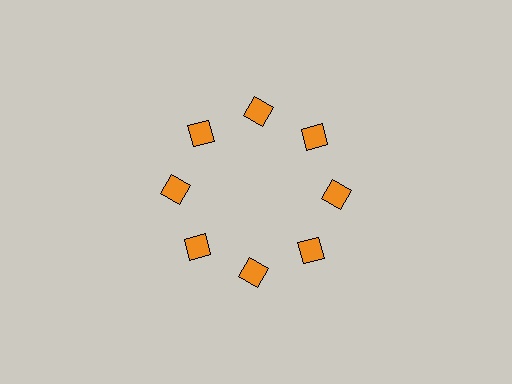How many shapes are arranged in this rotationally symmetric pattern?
There are 8 shapes, arranged in 8 groups of 1.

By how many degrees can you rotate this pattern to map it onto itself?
The pattern maps onto itself every 45 degrees of rotation.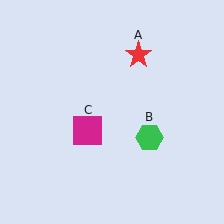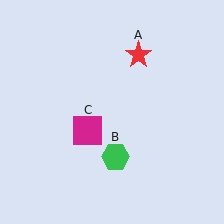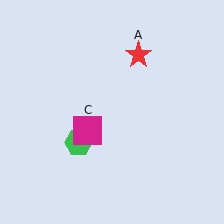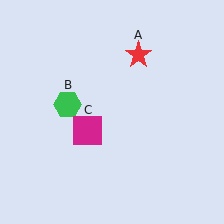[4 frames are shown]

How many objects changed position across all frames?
1 object changed position: green hexagon (object B).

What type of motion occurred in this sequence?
The green hexagon (object B) rotated clockwise around the center of the scene.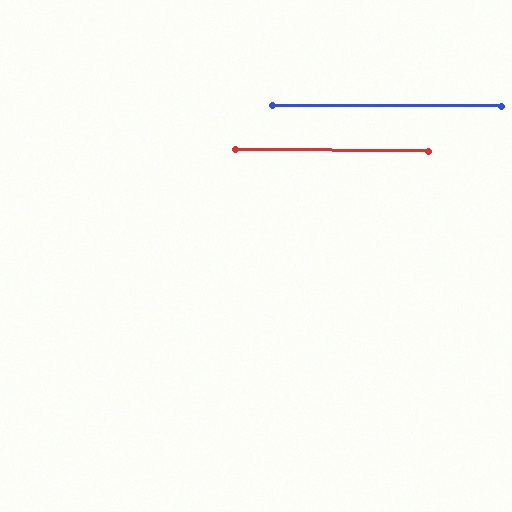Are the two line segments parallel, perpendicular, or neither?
Parallel — their directions differ by only 0.5°.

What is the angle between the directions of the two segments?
Approximately 1 degree.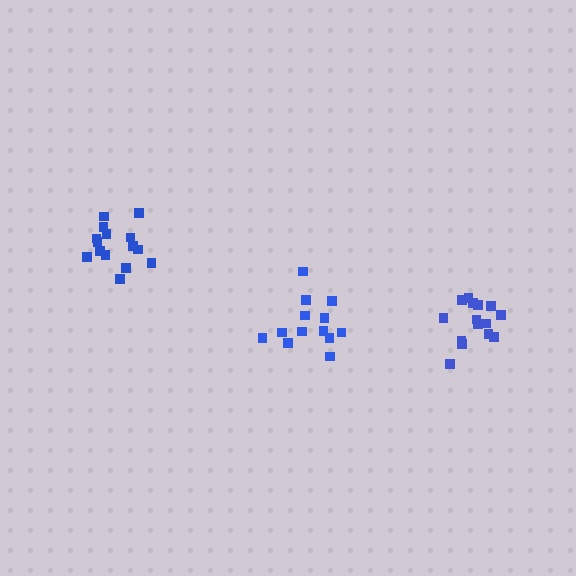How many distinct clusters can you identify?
There are 3 distinct clusters.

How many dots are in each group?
Group 1: 13 dots, Group 2: 15 dots, Group 3: 15 dots (43 total).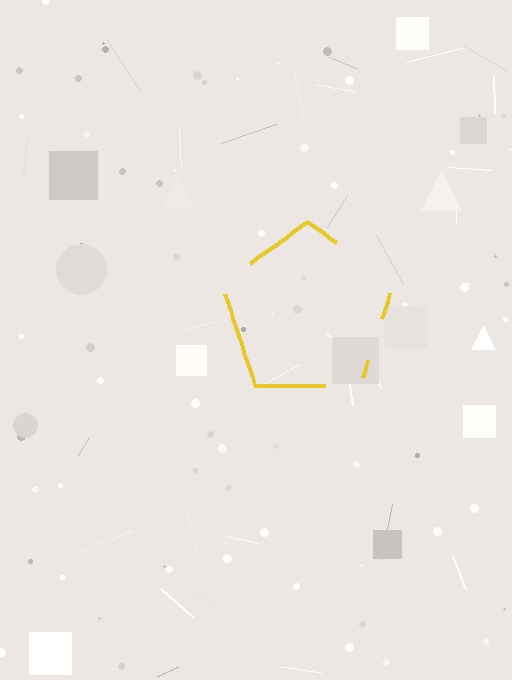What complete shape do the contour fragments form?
The contour fragments form a pentagon.